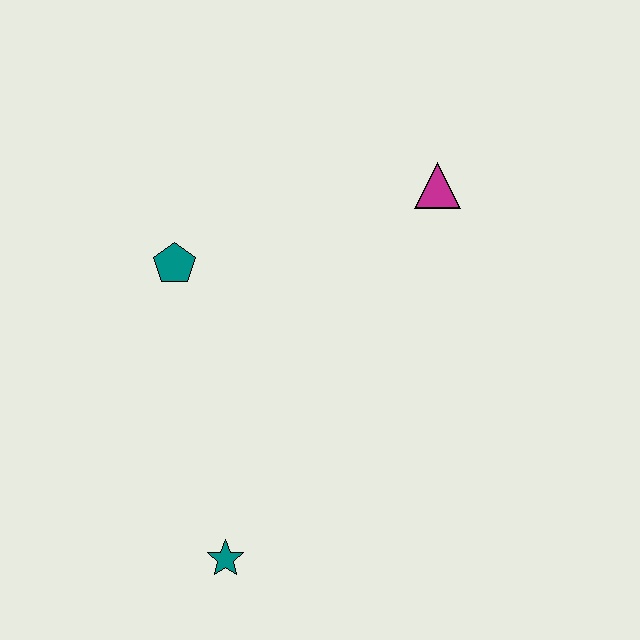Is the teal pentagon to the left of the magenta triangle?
Yes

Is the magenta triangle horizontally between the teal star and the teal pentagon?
No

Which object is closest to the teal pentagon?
The magenta triangle is closest to the teal pentagon.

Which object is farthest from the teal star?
The magenta triangle is farthest from the teal star.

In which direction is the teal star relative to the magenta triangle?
The teal star is below the magenta triangle.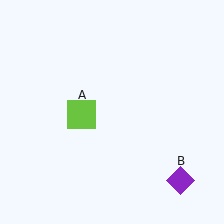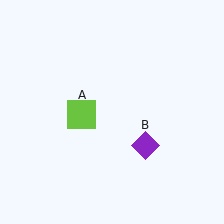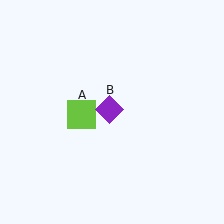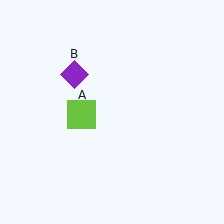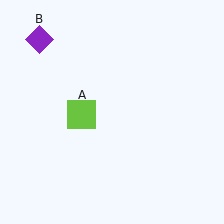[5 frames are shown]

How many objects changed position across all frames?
1 object changed position: purple diamond (object B).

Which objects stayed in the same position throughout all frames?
Lime square (object A) remained stationary.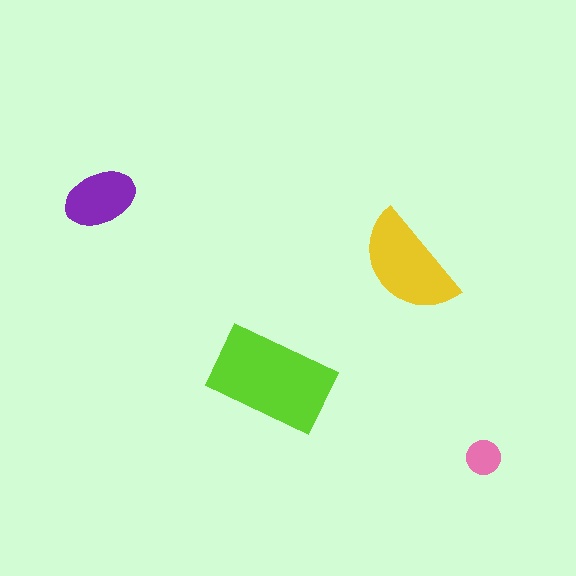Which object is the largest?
The lime rectangle.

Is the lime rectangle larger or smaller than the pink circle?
Larger.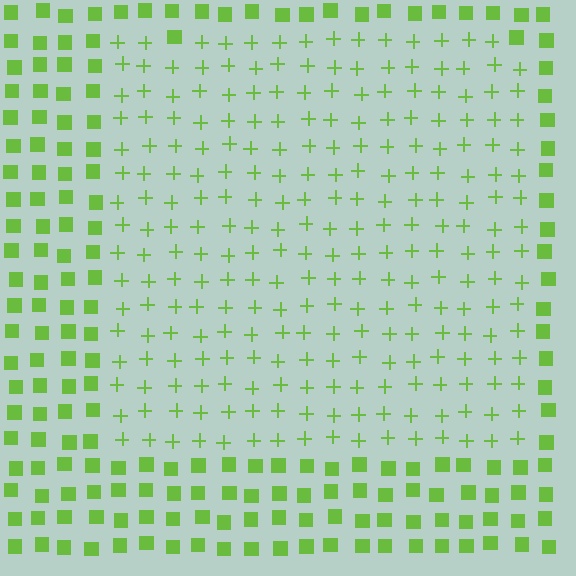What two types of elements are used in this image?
The image uses plus signs inside the rectangle region and squares outside it.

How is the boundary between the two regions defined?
The boundary is defined by a change in element shape: plus signs inside vs. squares outside. All elements share the same color and spacing.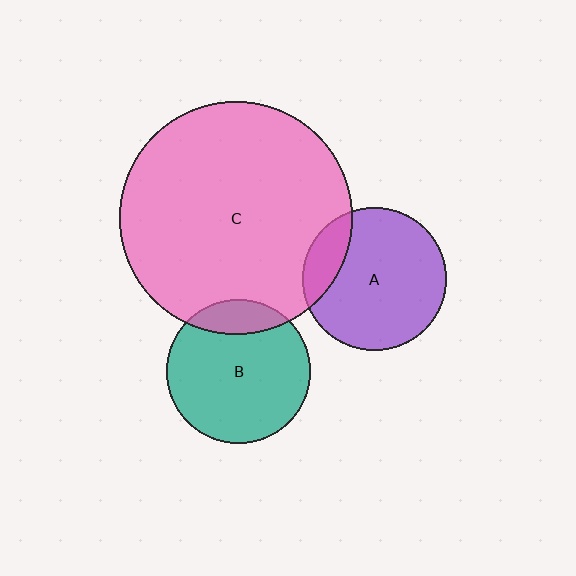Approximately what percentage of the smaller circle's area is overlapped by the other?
Approximately 15%.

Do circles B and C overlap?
Yes.